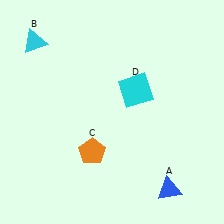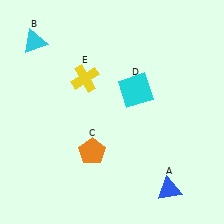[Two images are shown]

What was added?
A yellow cross (E) was added in Image 2.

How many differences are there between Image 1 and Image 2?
There is 1 difference between the two images.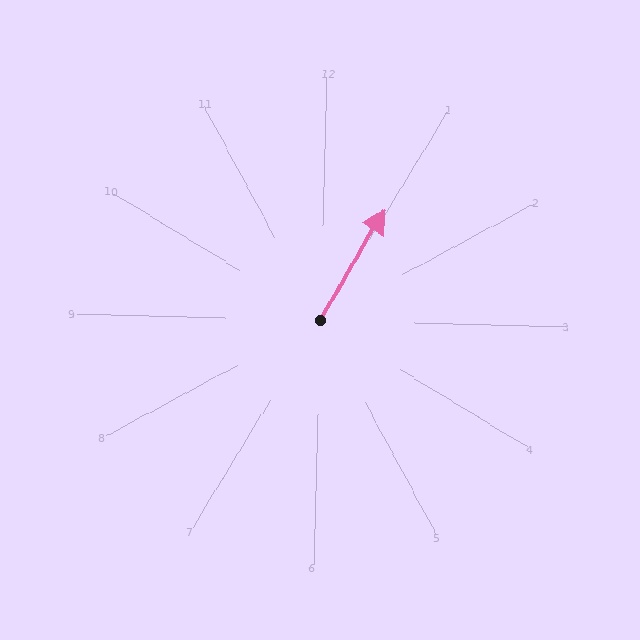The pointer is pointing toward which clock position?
Roughly 1 o'clock.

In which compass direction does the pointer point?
Northeast.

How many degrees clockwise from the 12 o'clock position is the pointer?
Approximately 29 degrees.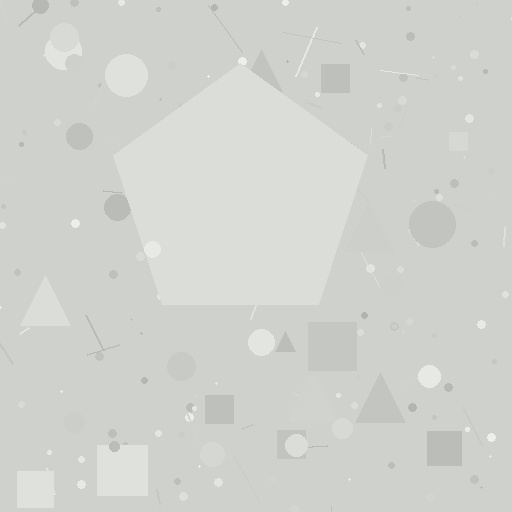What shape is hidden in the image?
A pentagon is hidden in the image.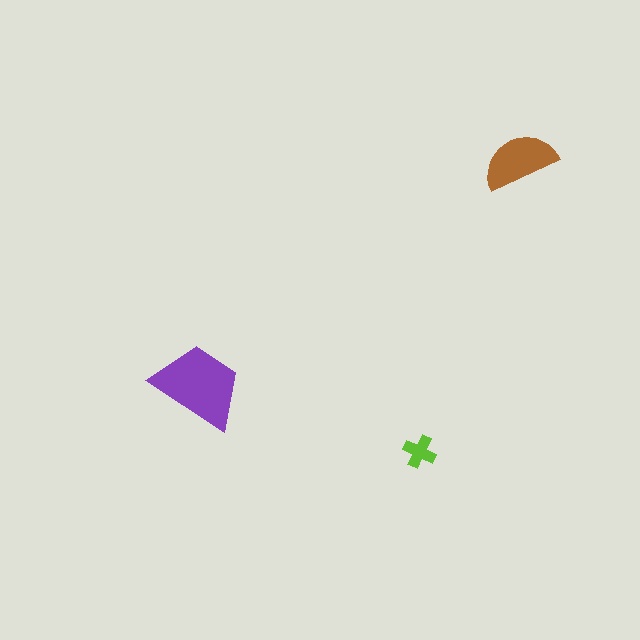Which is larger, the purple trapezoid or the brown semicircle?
The purple trapezoid.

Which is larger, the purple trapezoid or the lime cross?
The purple trapezoid.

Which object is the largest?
The purple trapezoid.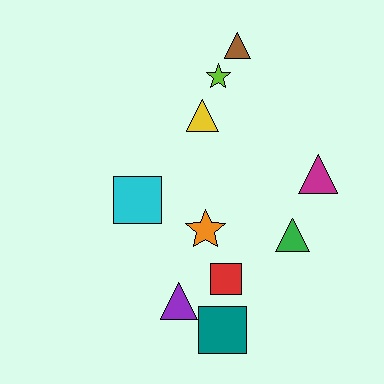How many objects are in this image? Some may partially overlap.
There are 10 objects.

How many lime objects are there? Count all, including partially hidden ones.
There is 1 lime object.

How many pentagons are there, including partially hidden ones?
There are no pentagons.